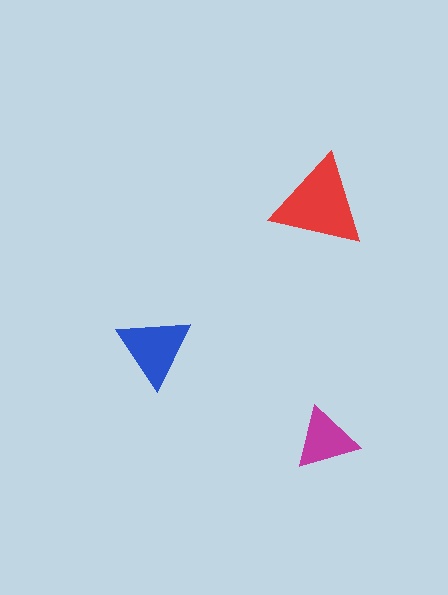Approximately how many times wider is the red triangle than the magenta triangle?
About 1.5 times wider.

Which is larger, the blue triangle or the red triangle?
The red one.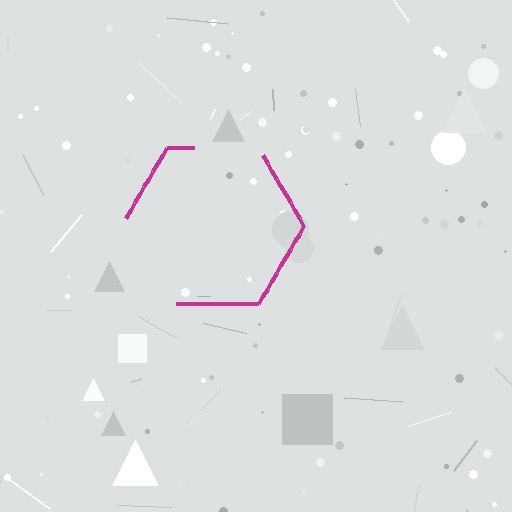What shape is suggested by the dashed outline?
The dashed outline suggests a hexagon.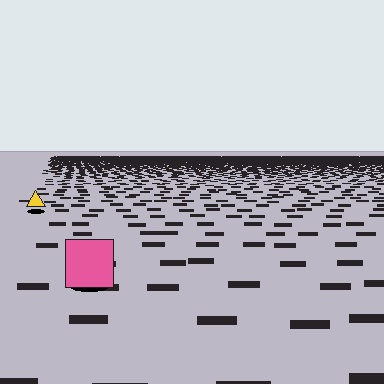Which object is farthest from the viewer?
The yellow triangle is farthest from the viewer. It appears smaller and the ground texture around it is denser.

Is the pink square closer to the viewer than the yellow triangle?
Yes. The pink square is closer — you can tell from the texture gradient: the ground texture is coarser near it.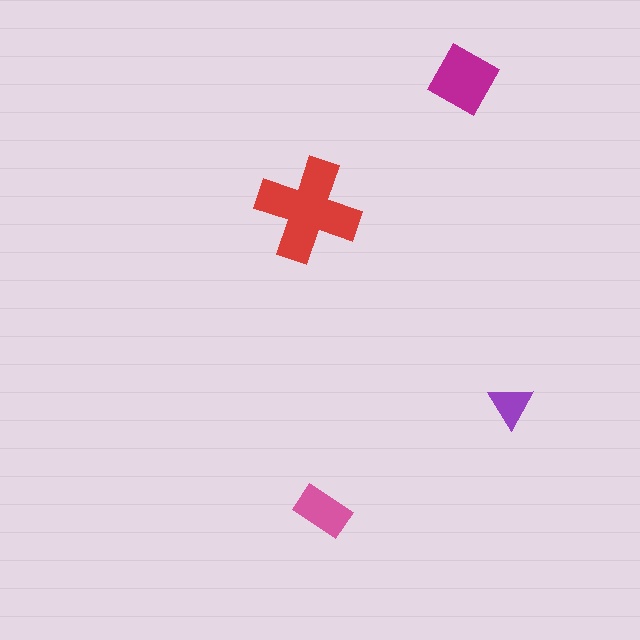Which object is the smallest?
The purple triangle.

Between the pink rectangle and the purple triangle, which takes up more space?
The pink rectangle.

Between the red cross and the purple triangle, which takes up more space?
The red cross.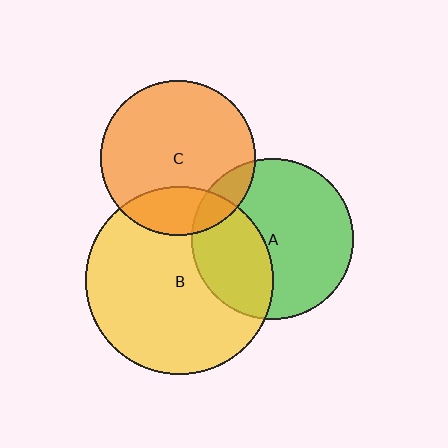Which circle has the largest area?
Circle B (yellow).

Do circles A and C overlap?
Yes.